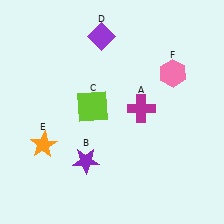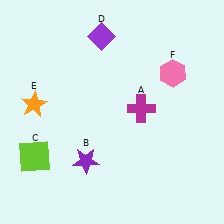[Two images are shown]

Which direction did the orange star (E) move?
The orange star (E) moved up.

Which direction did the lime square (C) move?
The lime square (C) moved left.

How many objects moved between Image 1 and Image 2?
2 objects moved between the two images.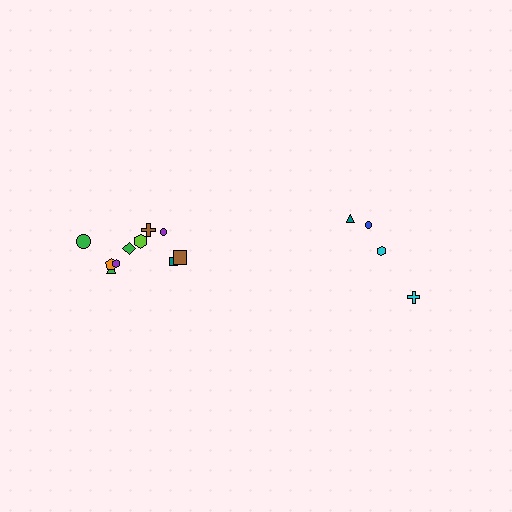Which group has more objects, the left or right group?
The left group.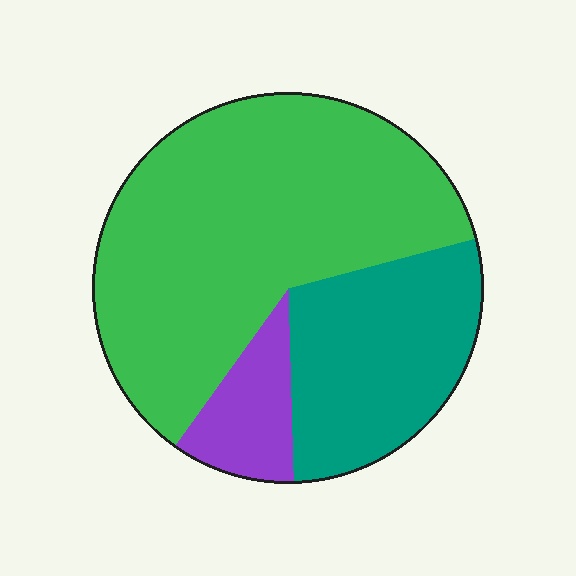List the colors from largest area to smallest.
From largest to smallest: green, teal, purple.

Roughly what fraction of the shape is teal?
Teal covers 29% of the shape.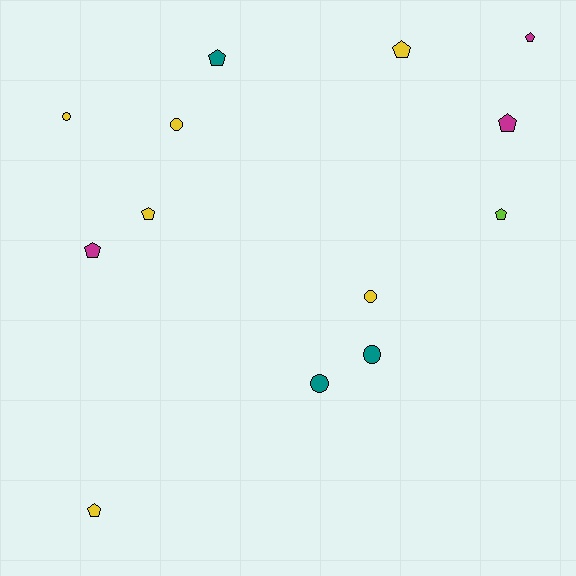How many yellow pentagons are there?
There are 3 yellow pentagons.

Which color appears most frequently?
Yellow, with 6 objects.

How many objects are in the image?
There are 13 objects.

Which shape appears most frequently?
Pentagon, with 8 objects.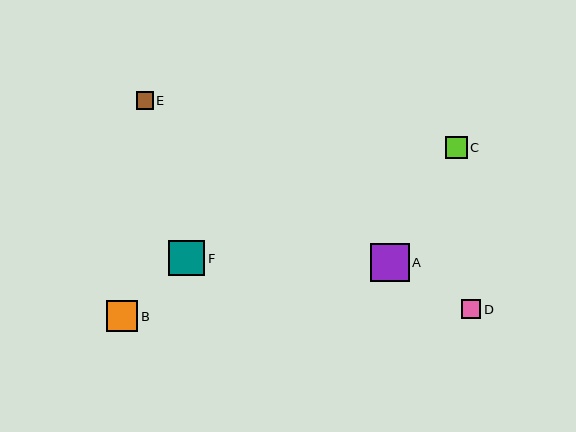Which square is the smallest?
Square E is the smallest with a size of approximately 17 pixels.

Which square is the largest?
Square A is the largest with a size of approximately 39 pixels.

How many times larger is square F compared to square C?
Square F is approximately 1.6 times the size of square C.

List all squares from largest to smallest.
From largest to smallest: A, F, B, C, D, E.